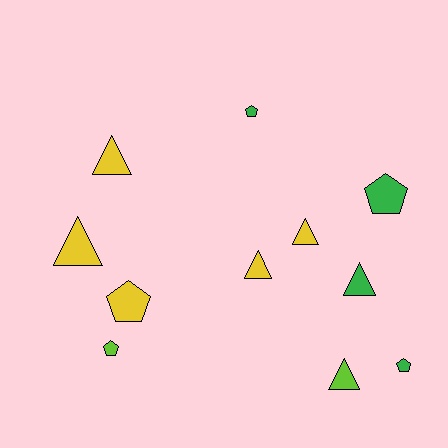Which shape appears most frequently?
Triangle, with 6 objects.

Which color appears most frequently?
Yellow, with 5 objects.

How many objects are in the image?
There are 11 objects.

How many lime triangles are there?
There is 1 lime triangle.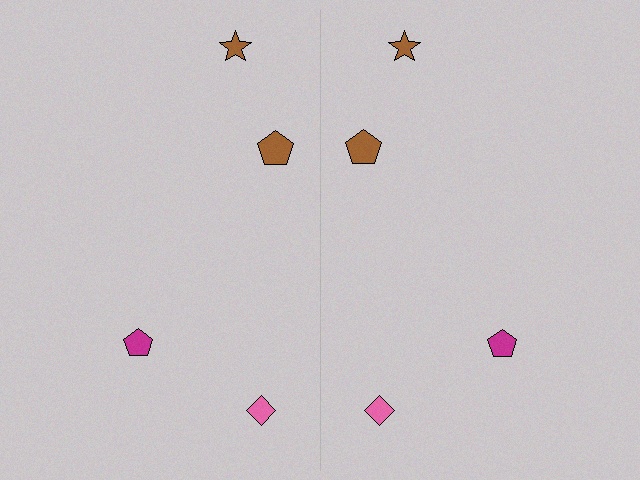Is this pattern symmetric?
Yes, this pattern has bilateral (reflection) symmetry.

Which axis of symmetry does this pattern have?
The pattern has a vertical axis of symmetry running through the center of the image.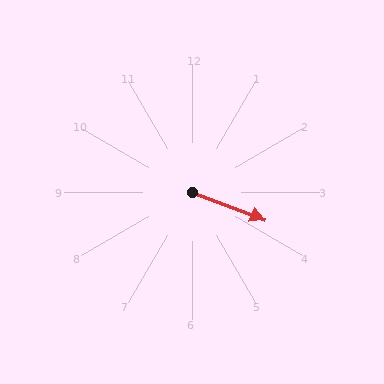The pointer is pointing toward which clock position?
Roughly 4 o'clock.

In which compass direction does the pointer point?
East.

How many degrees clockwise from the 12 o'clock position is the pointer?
Approximately 111 degrees.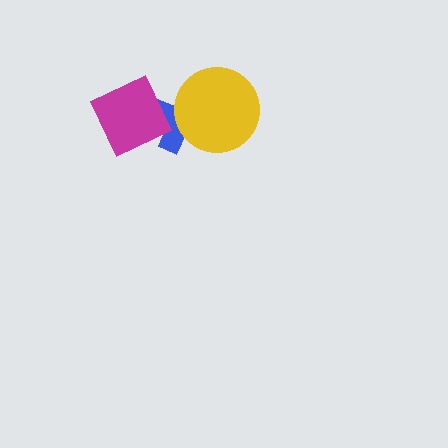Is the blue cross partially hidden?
Yes, it is partially covered by another shape.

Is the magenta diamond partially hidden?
No, no other shape covers it.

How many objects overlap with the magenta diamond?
1 object overlaps with the magenta diamond.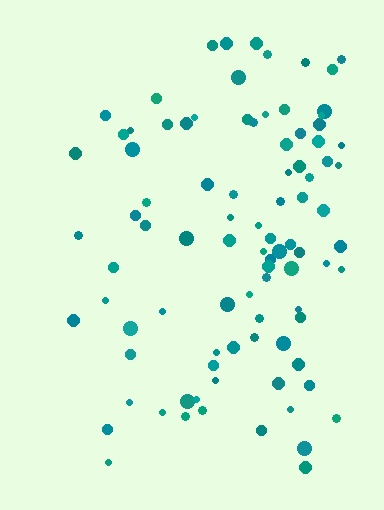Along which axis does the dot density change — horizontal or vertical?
Horizontal.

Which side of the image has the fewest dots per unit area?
The left.